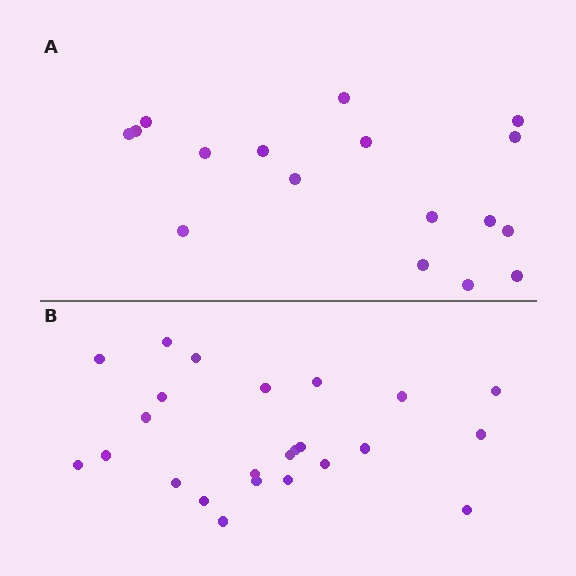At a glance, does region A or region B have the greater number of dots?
Region B (the bottom region) has more dots.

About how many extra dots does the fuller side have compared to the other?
Region B has roughly 8 or so more dots than region A.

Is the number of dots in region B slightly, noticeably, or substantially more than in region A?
Region B has noticeably more, but not dramatically so. The ratio is roughly 1.4 to 1.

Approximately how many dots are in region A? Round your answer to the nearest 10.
About 20 dots. (The exact count is 17, which rounds to 20.)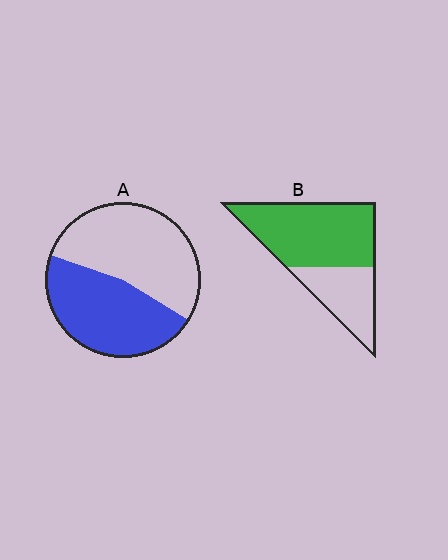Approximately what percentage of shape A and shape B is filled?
A is approximately 45% and B is approximately 65%.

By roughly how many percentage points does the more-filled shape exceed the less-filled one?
By roughly 20 percentage points (B over A).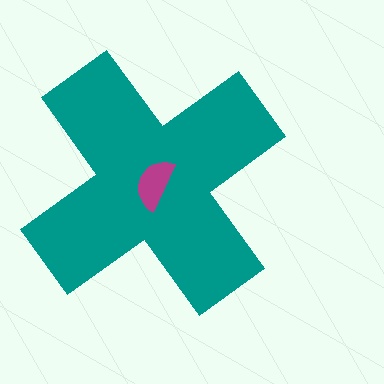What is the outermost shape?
The teal cross.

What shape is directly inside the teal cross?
The magenta semicircle.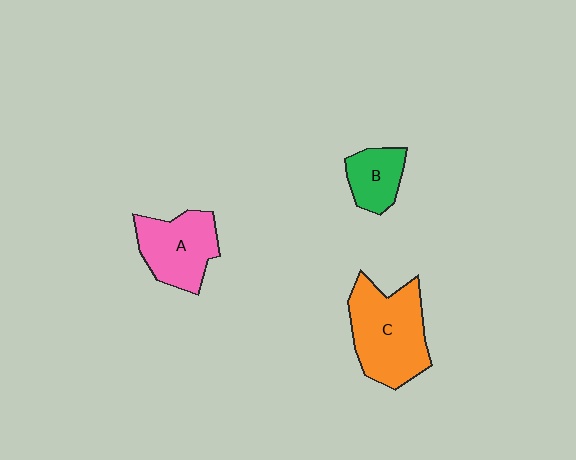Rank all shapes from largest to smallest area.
From largest to smallest: C (orange), A (pink), B (green).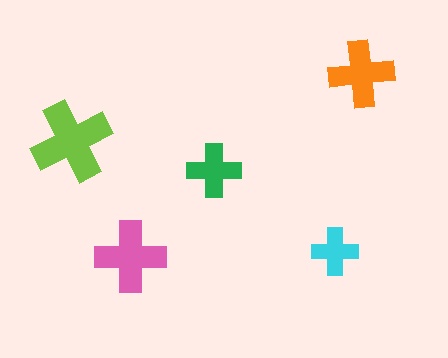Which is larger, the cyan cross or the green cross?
The green one.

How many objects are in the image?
There are 5 objects in the image.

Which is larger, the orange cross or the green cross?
The orange one.